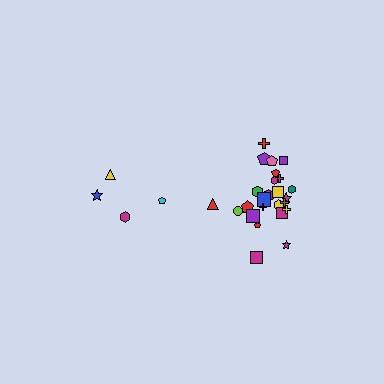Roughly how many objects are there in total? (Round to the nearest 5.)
Roughly 30 objects in total.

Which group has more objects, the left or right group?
The right group.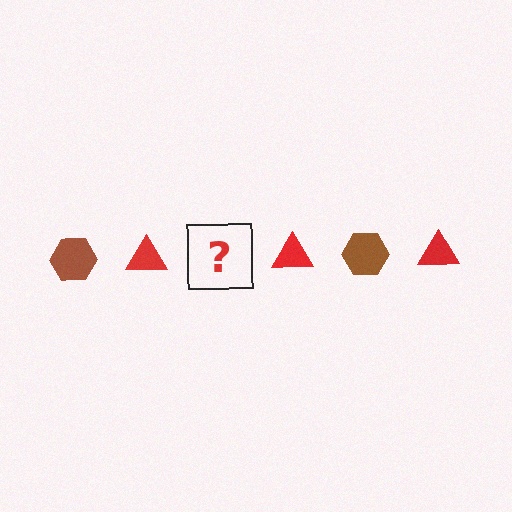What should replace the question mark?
The question mark should be replaced with a brown hexagon.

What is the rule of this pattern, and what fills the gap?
The rule is that the pattern alternates between brown hexagon and red triangle. The gap should be filled with a brown hexagon.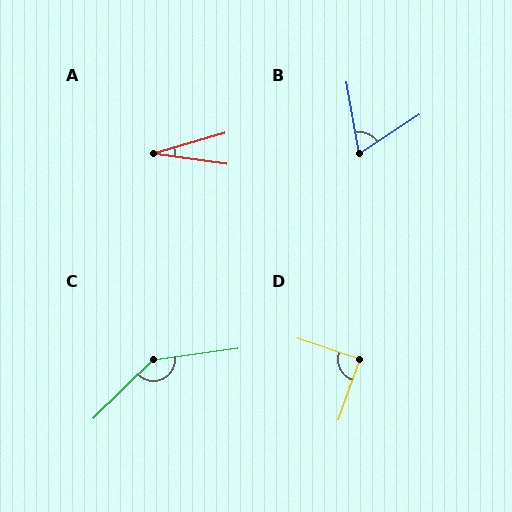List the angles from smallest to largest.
A (25°), B (66°), D (90°), C (143°).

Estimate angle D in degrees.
Approximately 90 degrees.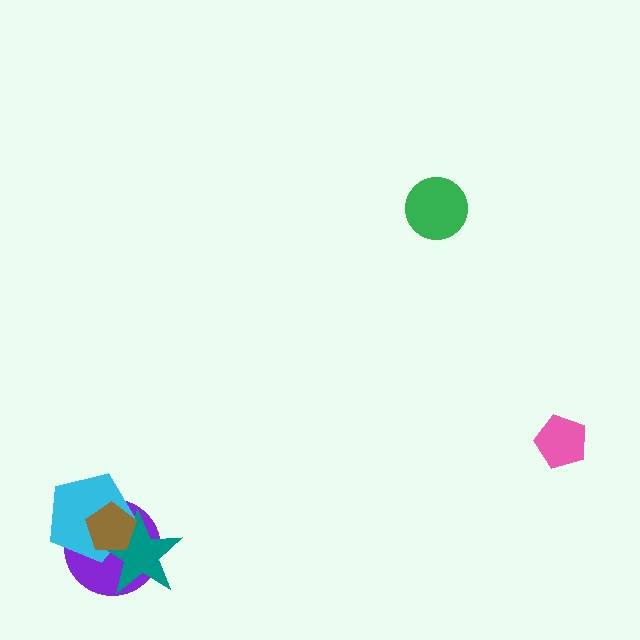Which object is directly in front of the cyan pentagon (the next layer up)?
The teal star is directly in front of the cyan pentagon.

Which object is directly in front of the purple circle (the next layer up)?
The cyan pentagon is directly in front of the purple circle.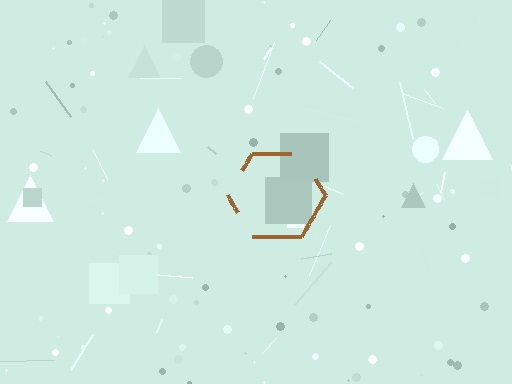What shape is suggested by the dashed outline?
The dashed outline suggests a hexagon.